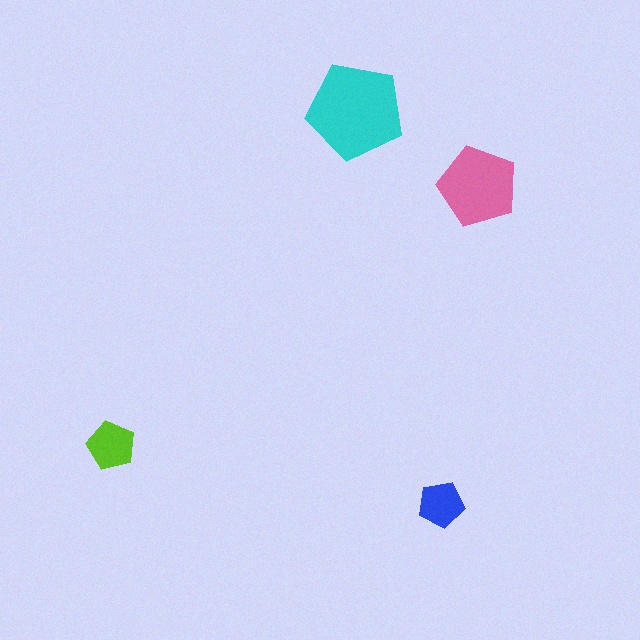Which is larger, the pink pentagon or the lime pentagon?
The pink one.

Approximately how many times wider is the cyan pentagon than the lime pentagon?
About 2 times wider.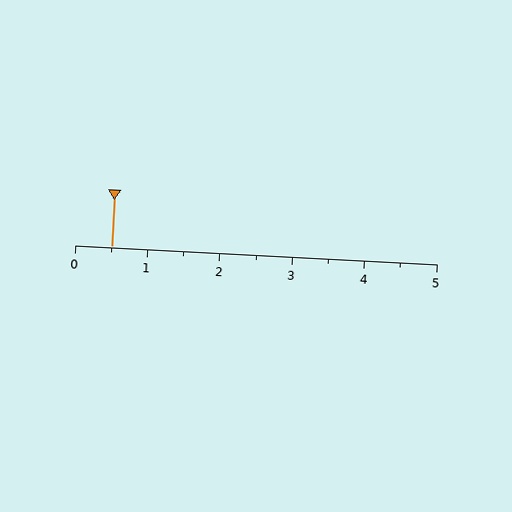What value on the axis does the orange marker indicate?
The marker indicates approximately 0.5.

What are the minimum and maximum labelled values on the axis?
The axis runs from 0 to 5.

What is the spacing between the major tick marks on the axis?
The major ticks are spaced 1 apart.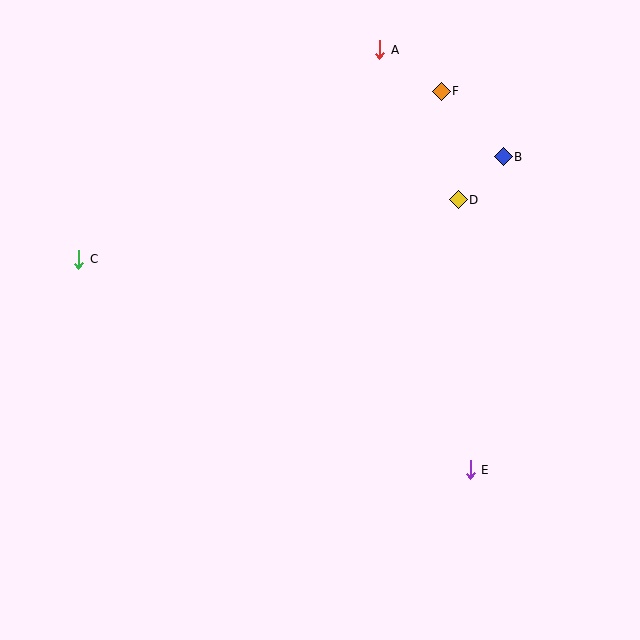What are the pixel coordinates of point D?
Point D is at (458, 200).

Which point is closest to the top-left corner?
Point C is closest to the top-left corner.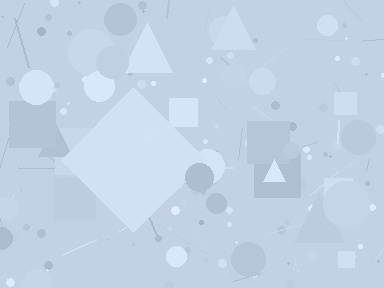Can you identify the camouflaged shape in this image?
The camouflaged shape is a diamond.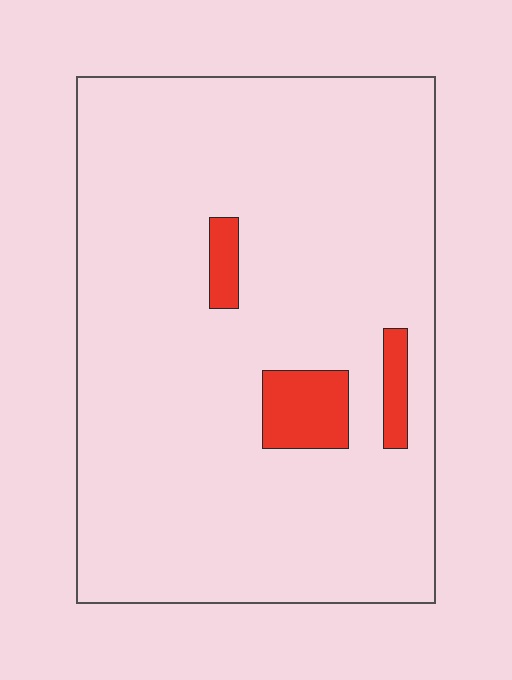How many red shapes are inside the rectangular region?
3.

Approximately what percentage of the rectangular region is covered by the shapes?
Approximately 5%.